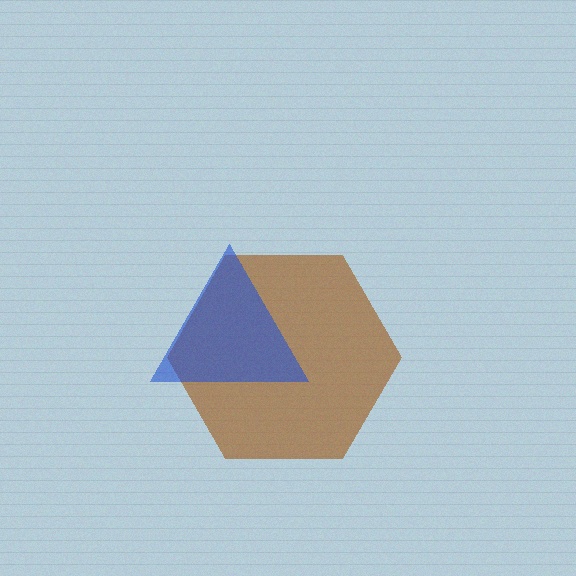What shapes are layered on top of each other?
The layered shapes are: a brown hexagon, a blue triangle.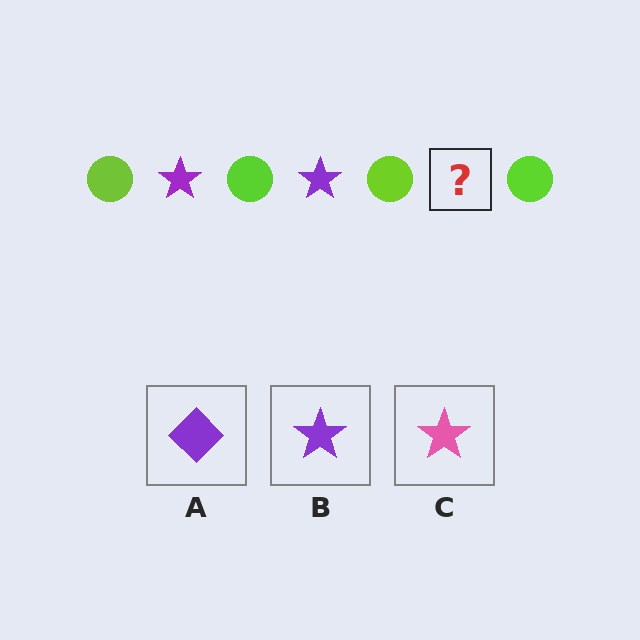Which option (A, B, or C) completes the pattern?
B.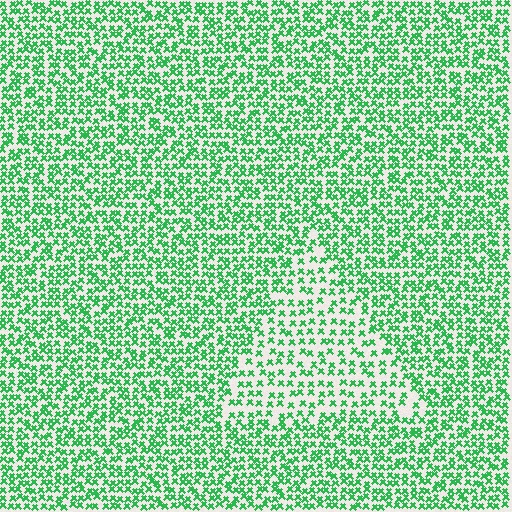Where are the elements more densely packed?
The elements are more densely packed outside the triangle boundary.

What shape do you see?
I see a triangle.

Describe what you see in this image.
The image contains small green elements arranged at two different densities. A triangle-shaped region is visible where the elements are less densely packed than the surrounding area.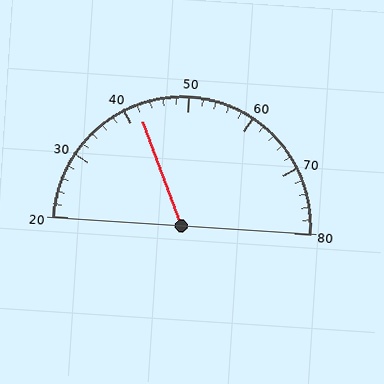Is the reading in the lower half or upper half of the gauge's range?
The reading is in the lower half of the range (20 to 80).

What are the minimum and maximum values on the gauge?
The gauge ranges from 20 to 80.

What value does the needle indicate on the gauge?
The needle indicates approximately 42.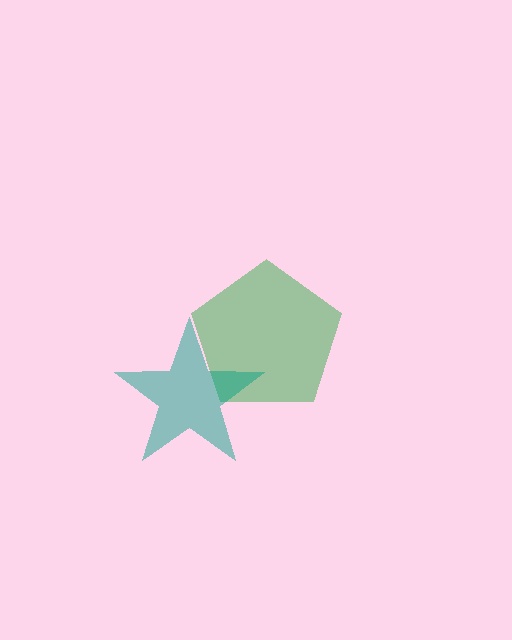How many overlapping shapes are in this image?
There are 2 overlapping shapes in the image.